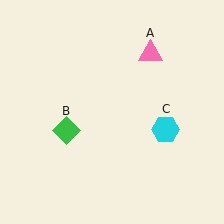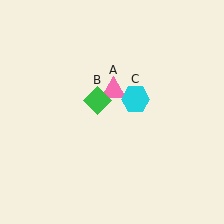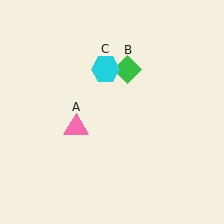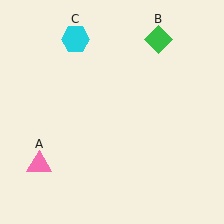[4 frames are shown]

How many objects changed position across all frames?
3 objects changed position: pink triangle (object A), green diamond (object B), cyan hexagon (object C).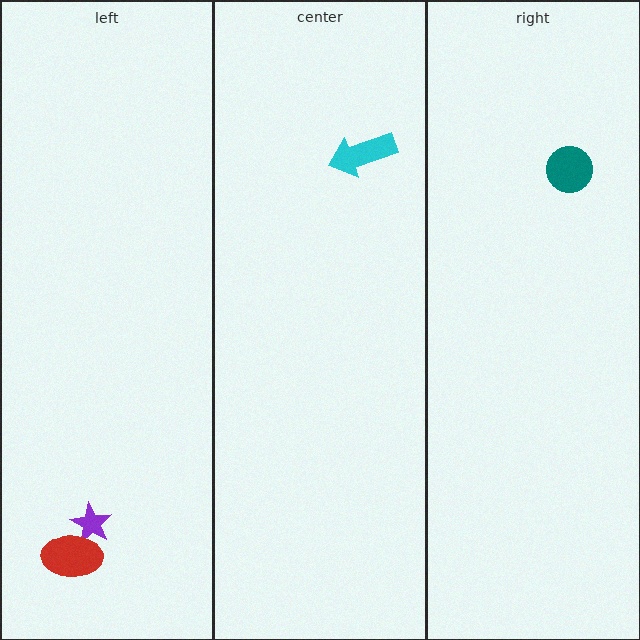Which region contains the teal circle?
The right region.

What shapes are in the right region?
The teal circle.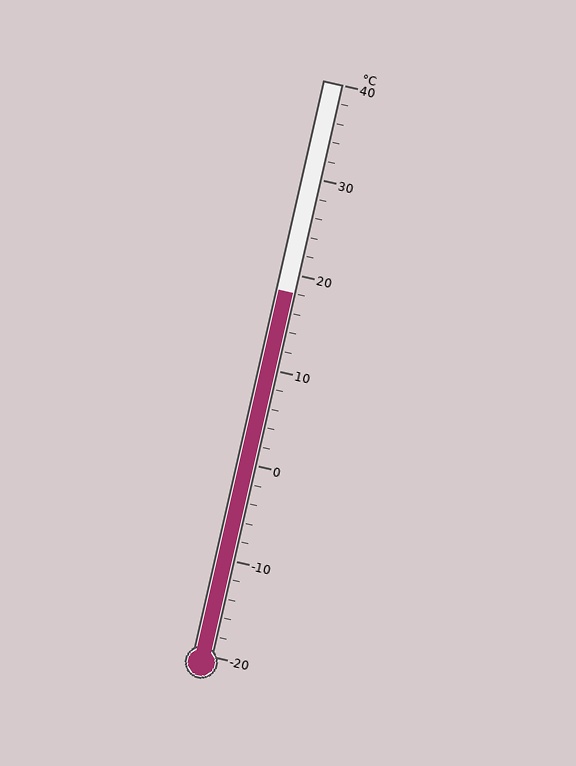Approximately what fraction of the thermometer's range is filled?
The thermometer is filled to approximately 65% of its range.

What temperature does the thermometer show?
The thermometer shows approximately 18°C.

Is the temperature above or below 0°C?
The temperature is above 0°C.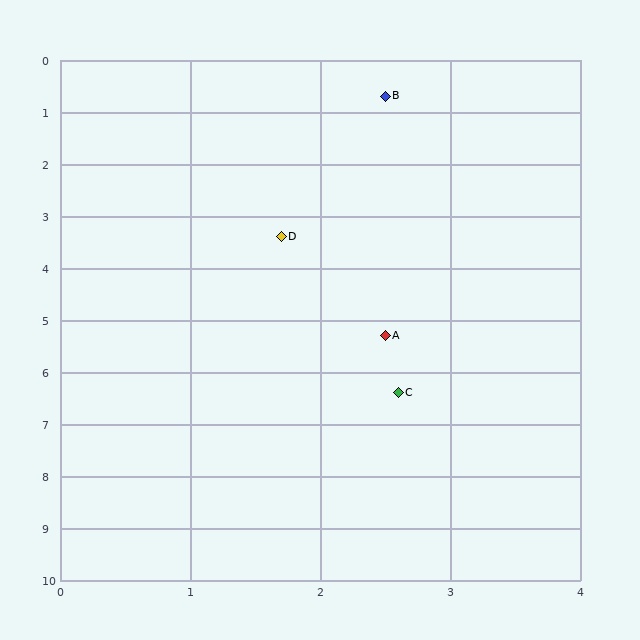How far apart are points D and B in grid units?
Points D and B are about 2.8 grid units apart.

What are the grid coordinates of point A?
Point A is at approximately (2.5, 5.3).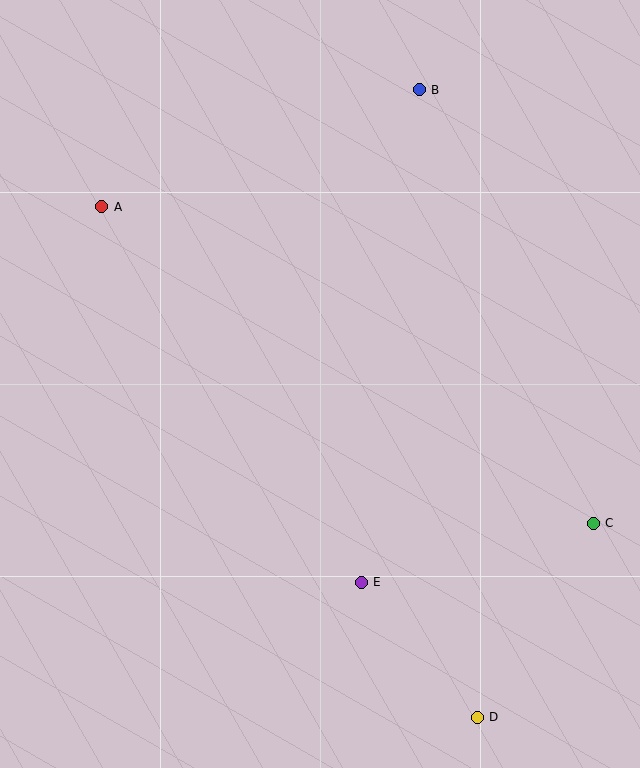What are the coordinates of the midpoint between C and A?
The midpoint between C and A is at (348, 365).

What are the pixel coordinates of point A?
Point A is at (102, 207).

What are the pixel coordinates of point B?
Point B is at (419, 90).